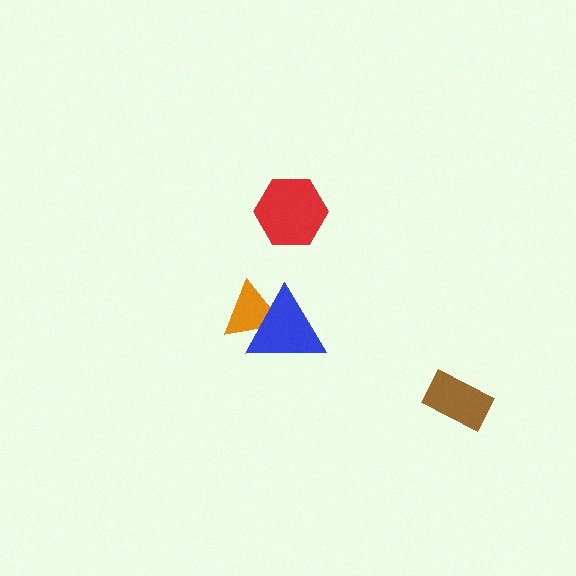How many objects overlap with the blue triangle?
1 object overlaps with the blue triangle.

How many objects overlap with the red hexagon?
0 objects overlap with the red hexagon.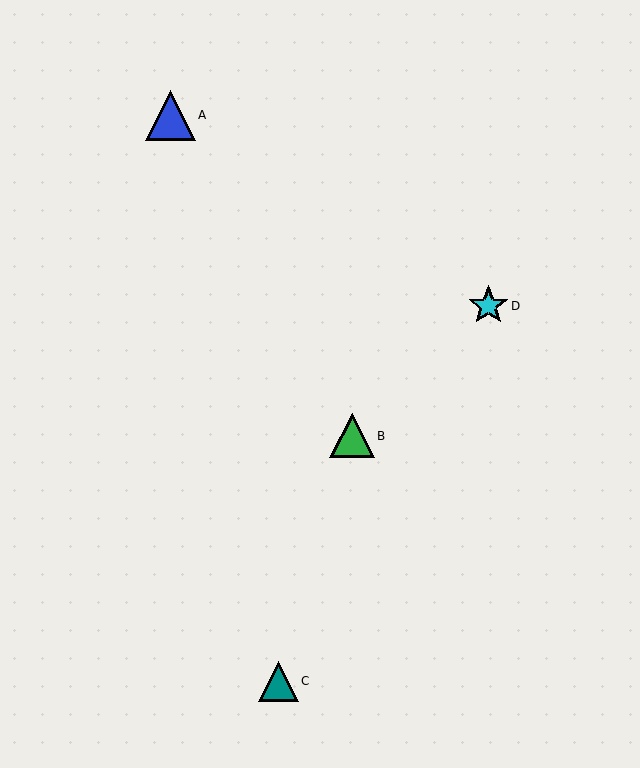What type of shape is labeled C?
Shape C is a teal triangle.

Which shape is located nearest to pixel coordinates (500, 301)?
The cyan star (labeled D) at (488, 306) is nearest to that location.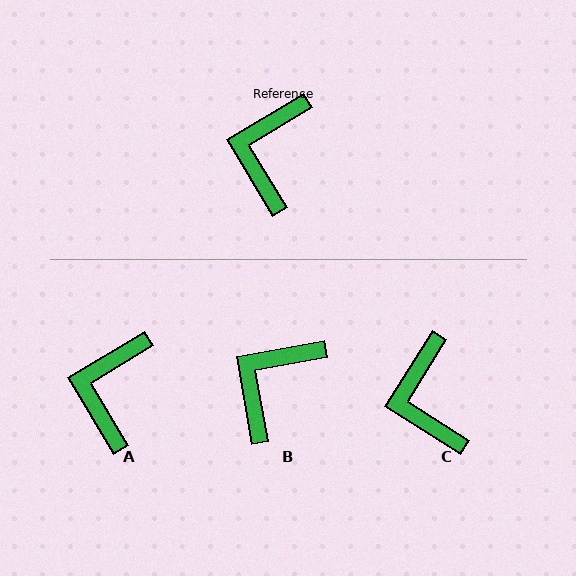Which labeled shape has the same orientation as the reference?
A.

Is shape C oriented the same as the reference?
No, it is off by about 27 degrees.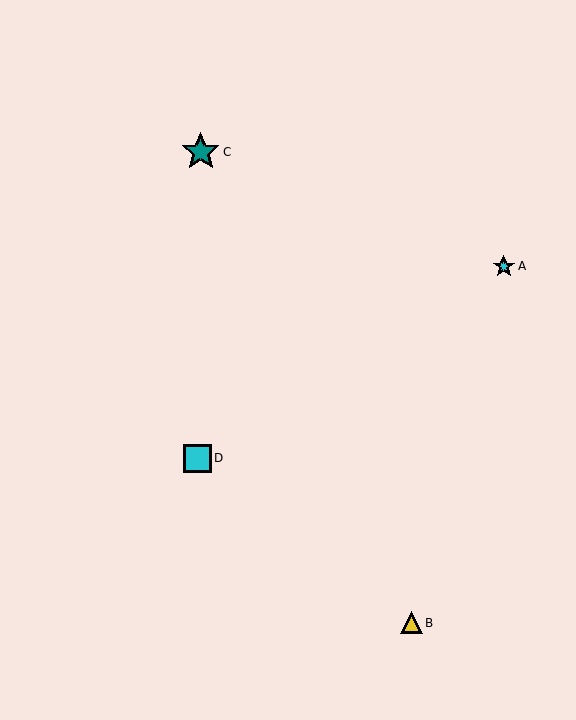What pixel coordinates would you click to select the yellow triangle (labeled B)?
Click at (411, 623) to select the yellow triangle B.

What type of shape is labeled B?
Shape B is a yellow triangle.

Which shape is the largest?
The teal star (labeled C) is the largest.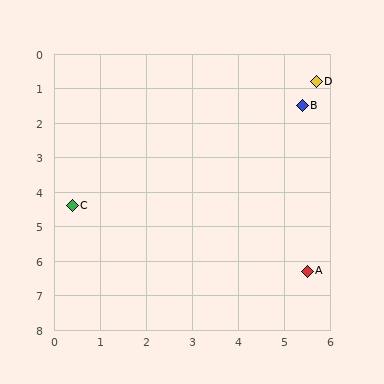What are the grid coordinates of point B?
Point B is at approximately (5.4, 1.5).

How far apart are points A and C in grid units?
Points A and C are about 5.4 grid units apart.